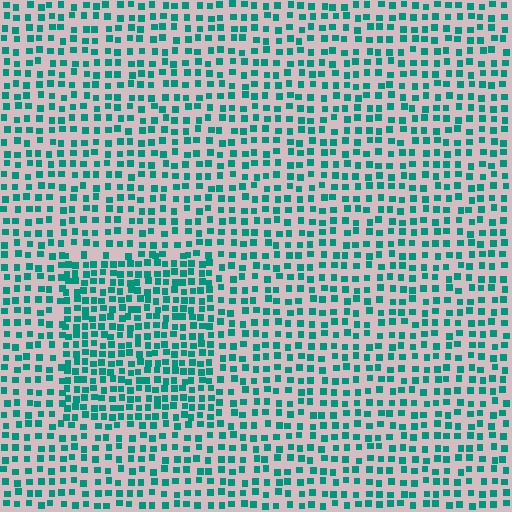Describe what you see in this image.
The image contains small teal elements arranged at two different densities. A rectangle-shaped region is visible where the elements are more densely packed than the surrounding area.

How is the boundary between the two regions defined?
The boundary is defined by a change in element density (approximately 1.6x ratio). All elements are the same color, size, and shape.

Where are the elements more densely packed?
The elements are more densely packed inside the rectangle boundary.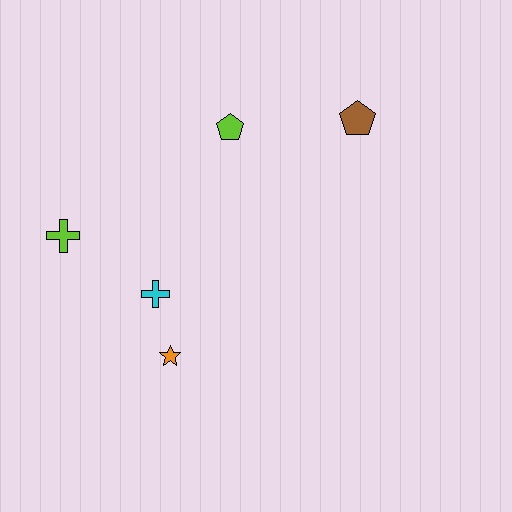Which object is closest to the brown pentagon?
The lime pentagon is closest to the brown pentagon.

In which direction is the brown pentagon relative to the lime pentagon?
The brown pentagon is to the right of the lime pentagon.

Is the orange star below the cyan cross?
Yes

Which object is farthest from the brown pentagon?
The lime cross is farthest from the brown pentagon.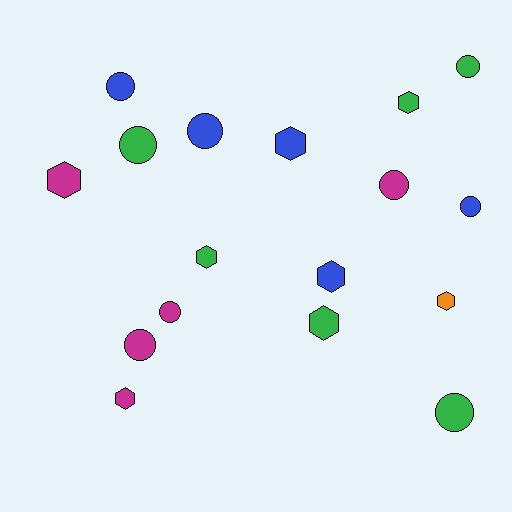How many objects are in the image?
There are 17 objects.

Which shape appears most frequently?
Circle, with 9 objects.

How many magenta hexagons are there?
There are 2 magenta hexagons.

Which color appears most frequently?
Green, with 6 objects.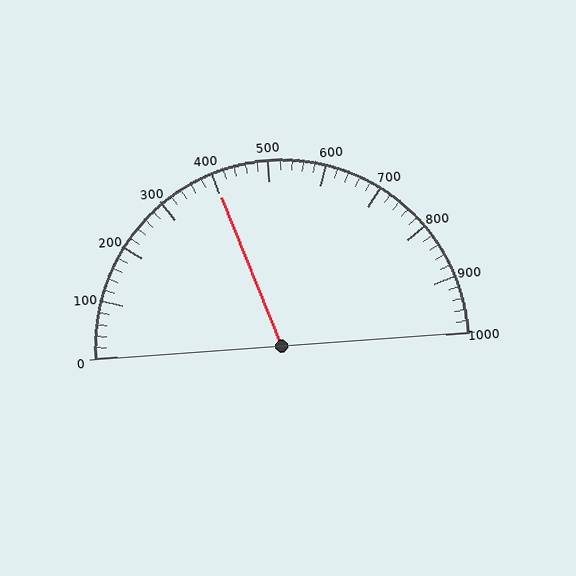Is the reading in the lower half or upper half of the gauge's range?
The reading is in the lower half of the range (0 to 1000).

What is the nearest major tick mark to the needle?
The nearest major tick mark is 400.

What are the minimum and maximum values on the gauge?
The gauge ranges from 0 to 1000.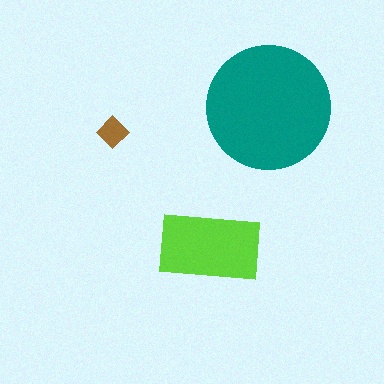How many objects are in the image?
There are 3 objects in the image.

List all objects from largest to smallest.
The teal circle, the lime rectangle, the brown diamond.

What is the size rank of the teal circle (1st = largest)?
1st.